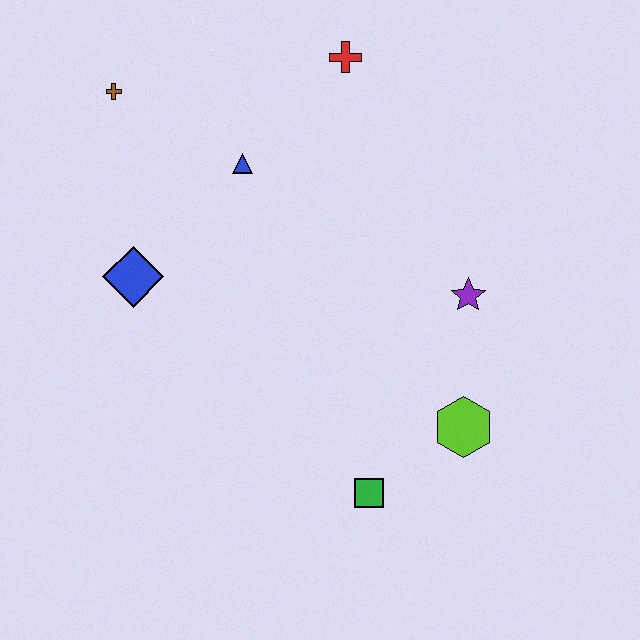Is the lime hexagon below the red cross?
Yes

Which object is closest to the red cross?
The blue triangle is closest to the red cross.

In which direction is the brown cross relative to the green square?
The brown cross is above the green square.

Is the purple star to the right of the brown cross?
Yes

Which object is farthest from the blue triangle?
The green square is farthest from the blue triangle.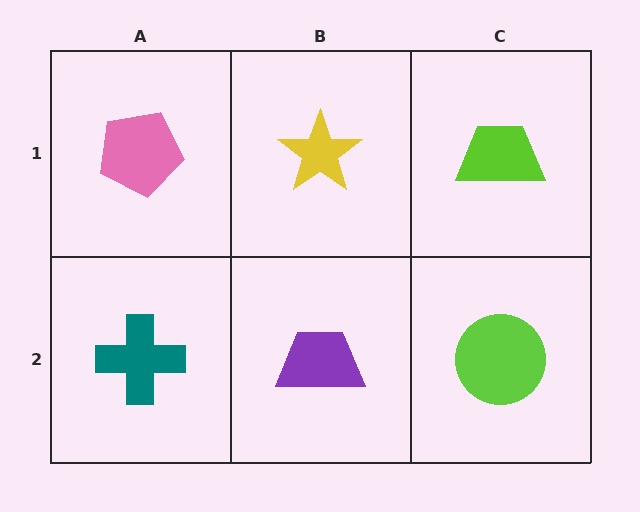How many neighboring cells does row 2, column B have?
3.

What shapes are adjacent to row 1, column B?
A purple trapezoid (row 2, column B), a pink pentagon (row 1, column A), a lime trapezoid (row 1, column C).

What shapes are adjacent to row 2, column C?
A lime trapezoid (row 1, column C), a purple trapezoid (row 2, column B).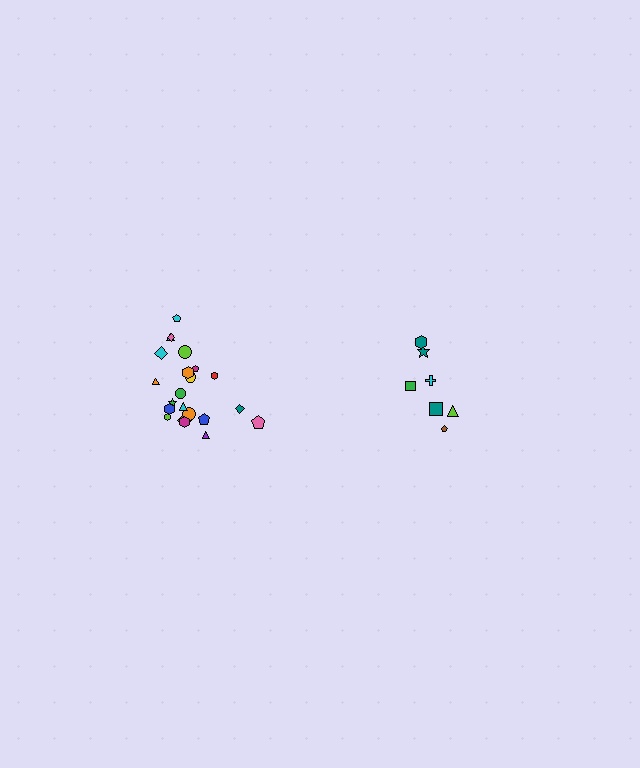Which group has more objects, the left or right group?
The left group.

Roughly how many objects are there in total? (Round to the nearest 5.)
Roughly 30 objects in total.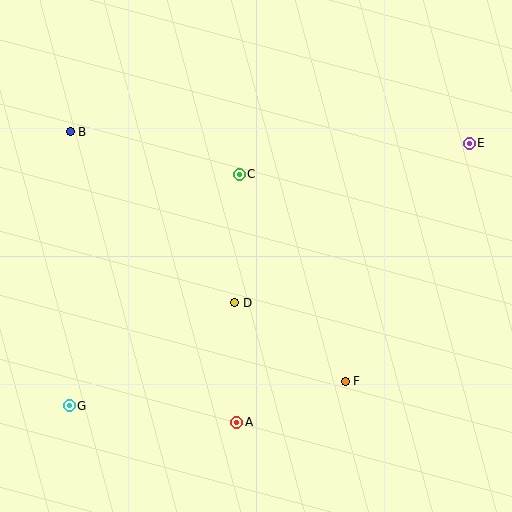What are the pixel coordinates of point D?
Point D is at (235, 303).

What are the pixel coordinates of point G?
Point G is at (69, 406).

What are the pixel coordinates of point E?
Point E is at (469, 143).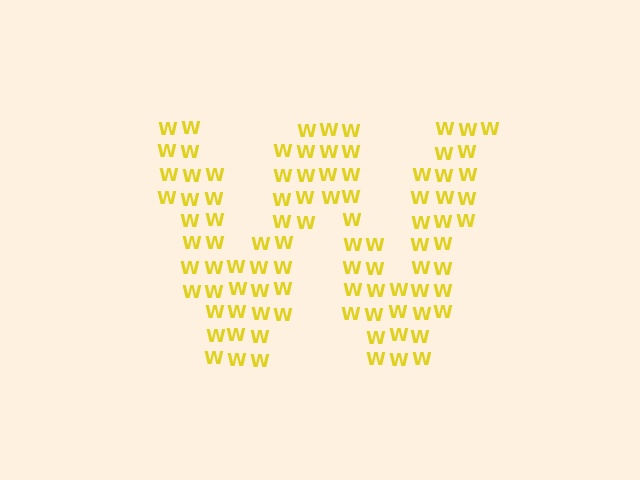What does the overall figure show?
The overall figure shows the letter W.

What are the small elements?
The small elements are letter W's.